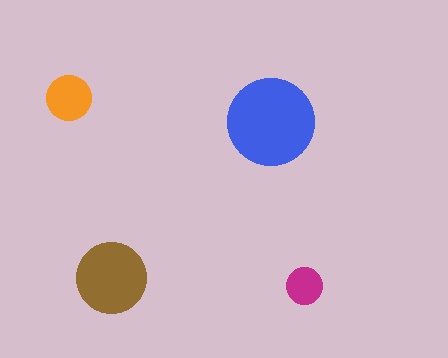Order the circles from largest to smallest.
the blue one, the brown one, the orange one, the magenta one.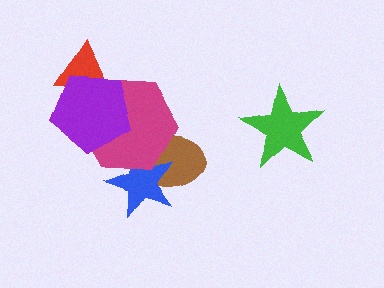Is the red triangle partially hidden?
Yes, it is partially covered by another shape.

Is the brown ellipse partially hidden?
Yes, it is partially covered by another shape.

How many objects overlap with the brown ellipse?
2 objects overlap with the brown ellipse.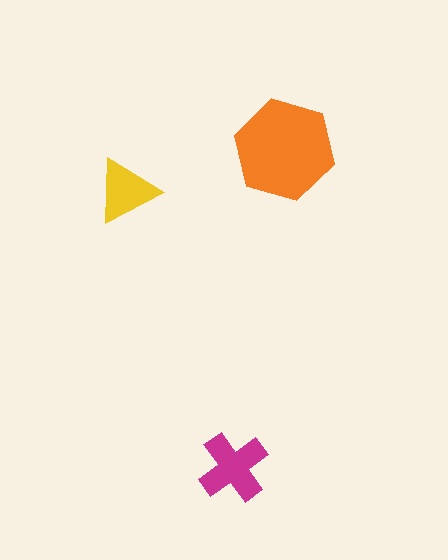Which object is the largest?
The orange hexagon.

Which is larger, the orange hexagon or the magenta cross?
The orange hexagon.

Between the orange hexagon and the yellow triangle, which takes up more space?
The orange hexagon.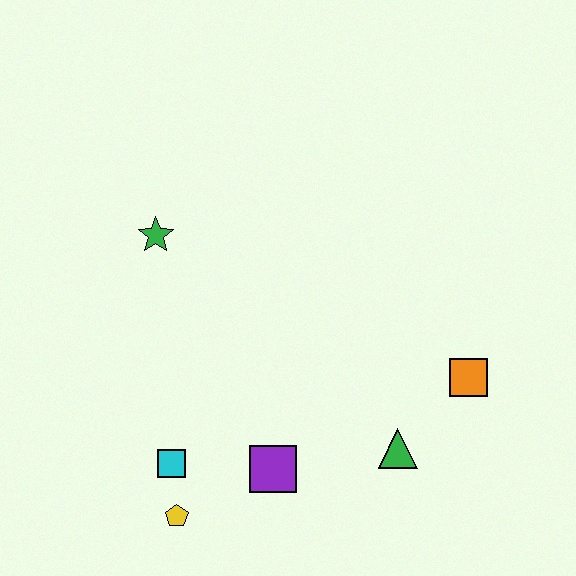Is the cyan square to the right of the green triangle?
No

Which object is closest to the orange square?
The green triangle is closest to the orange square.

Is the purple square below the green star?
Yes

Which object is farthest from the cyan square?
The orange square is farthest from the cyan square.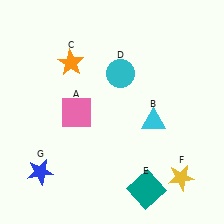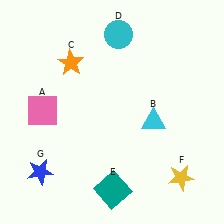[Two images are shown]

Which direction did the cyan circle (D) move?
The cyan circle (D) moved up.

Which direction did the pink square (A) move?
The pink square (A) moved left.